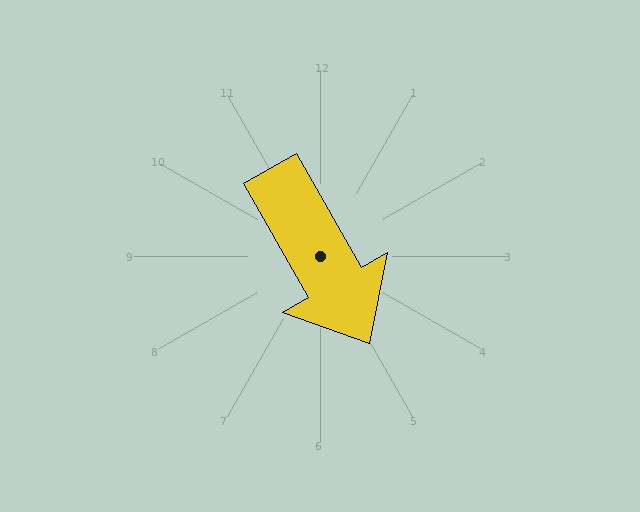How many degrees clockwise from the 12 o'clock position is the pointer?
Approximately 150 degrees.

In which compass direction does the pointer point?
Southeast.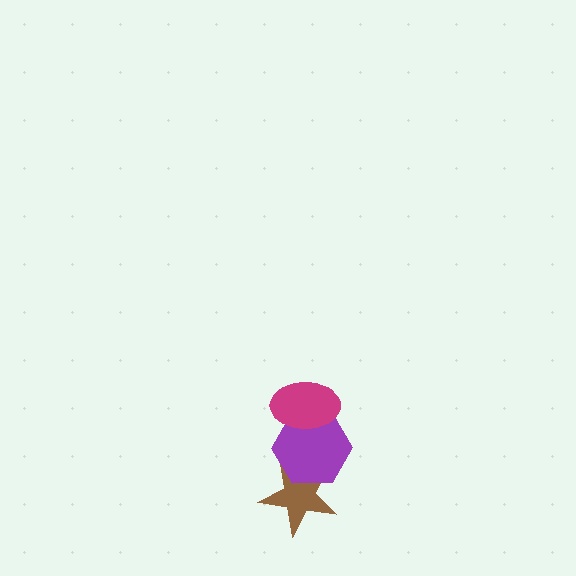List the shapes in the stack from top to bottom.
From top to bottom: the magenta ellipse, the purple hexagon, the brown star.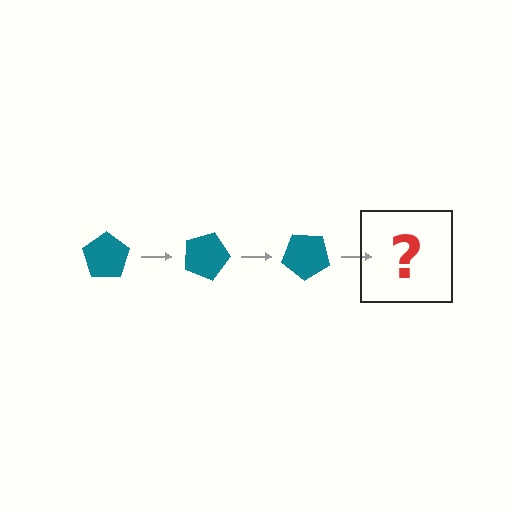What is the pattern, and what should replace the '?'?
The pattern is that the pentagon rotates 20 degrees each step. The '?' should be a teal pentagon rotated 60 degrees.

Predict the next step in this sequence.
The next step is a teal pentagon rotated 60 degrees.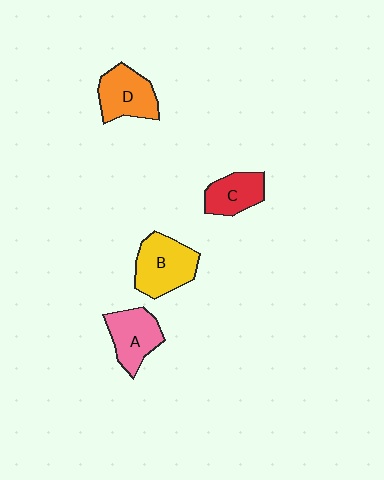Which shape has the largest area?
Shape B (yellow).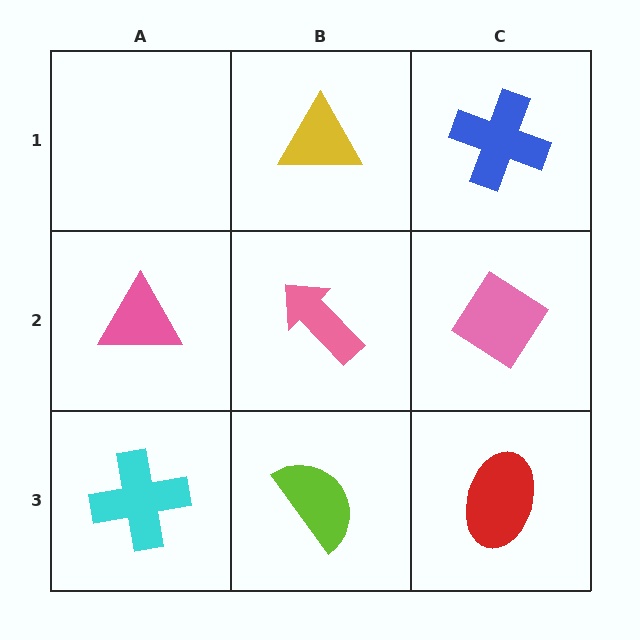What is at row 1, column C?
A blue cross.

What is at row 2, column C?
A pink diamond.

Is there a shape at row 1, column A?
No, that cell is empty.